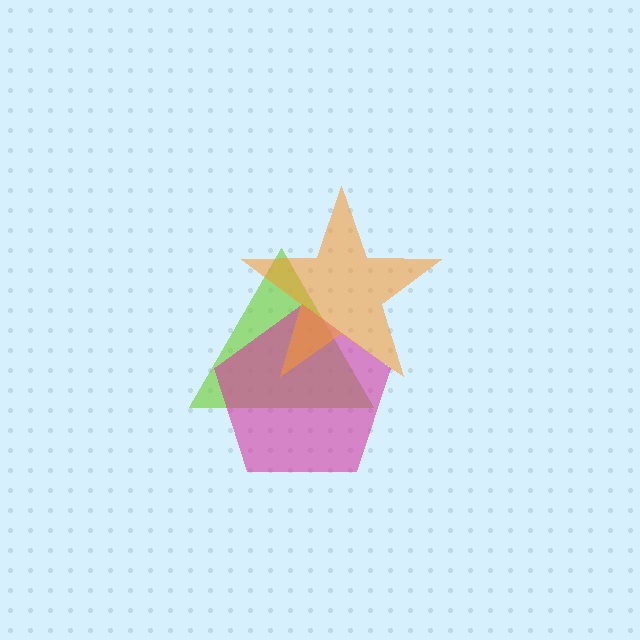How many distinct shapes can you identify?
There are 3 distinct shapes: a lime triangle, a magenta pentagon, an orange star.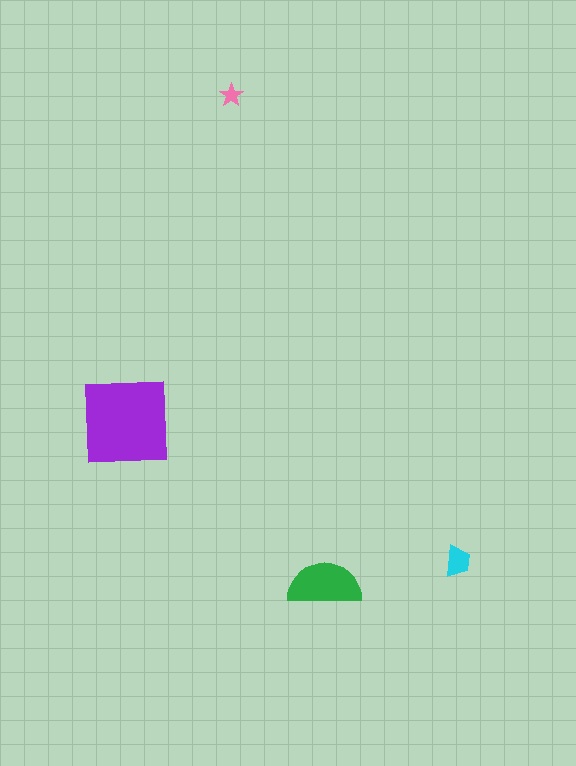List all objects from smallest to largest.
The pink star, the cyan trapezoid, the green semicircle, the purple square.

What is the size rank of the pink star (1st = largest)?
4th.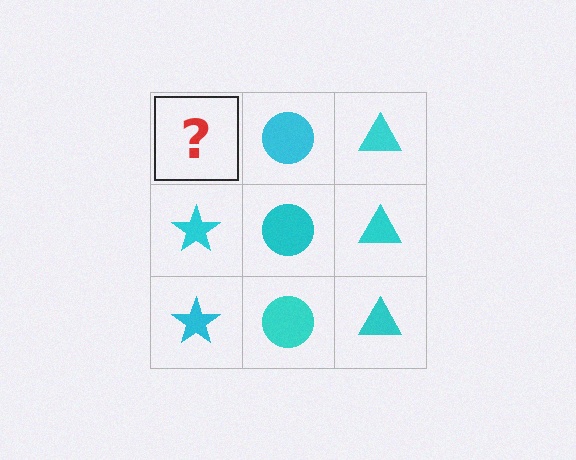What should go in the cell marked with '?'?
The missing cell should contain a cyan star.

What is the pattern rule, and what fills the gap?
The rule is that each column has a consistent shape. The gap should be filled with a cyan star.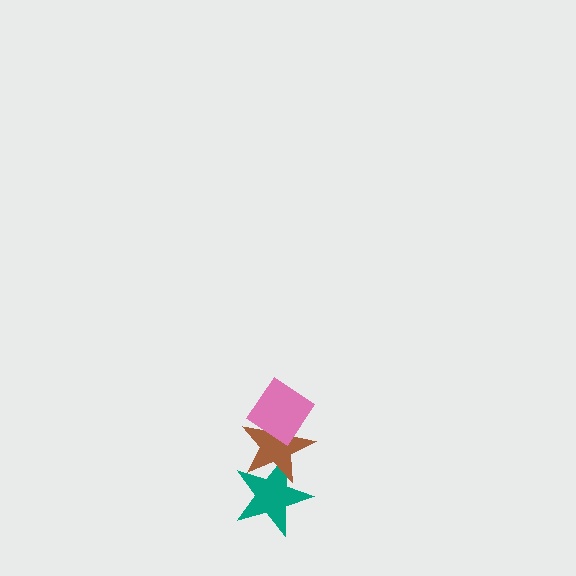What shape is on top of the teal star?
The brown star is on top of the teal star.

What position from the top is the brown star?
The brown star is 2nd from the top.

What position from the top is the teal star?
The teal star is 3rd from the top.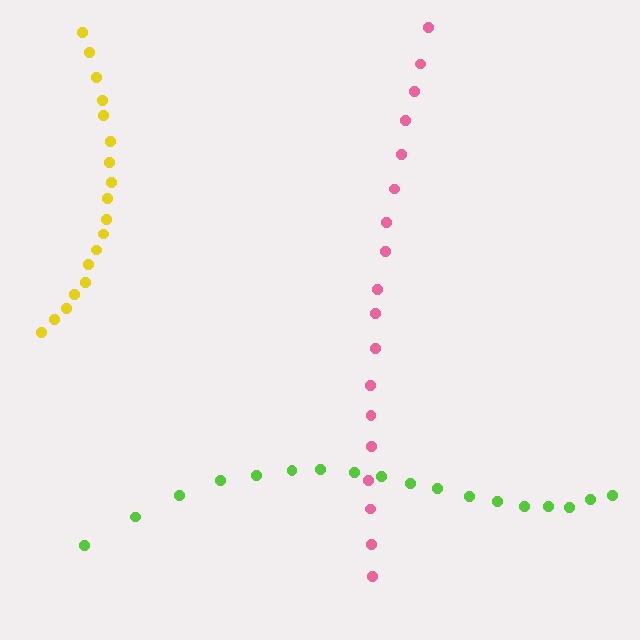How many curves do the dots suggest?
There are 3 distinct paths.